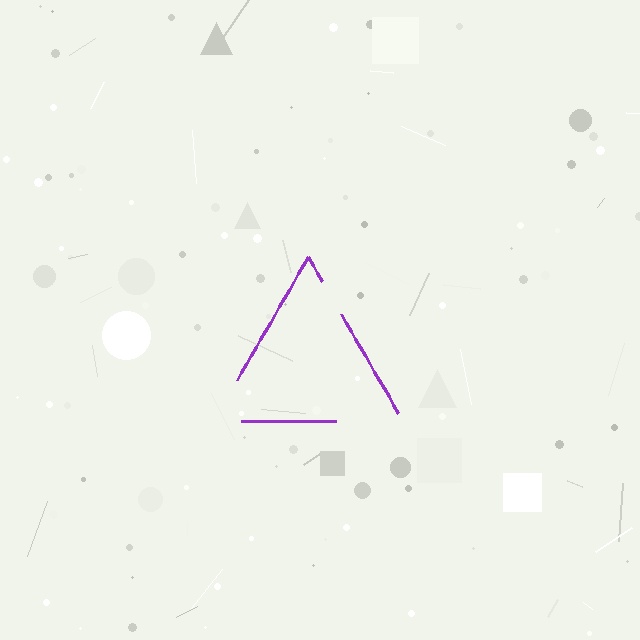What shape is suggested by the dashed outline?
The dashed outline suggests a triangle.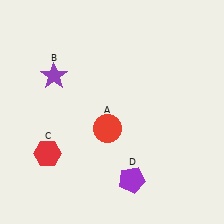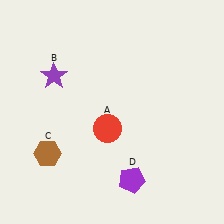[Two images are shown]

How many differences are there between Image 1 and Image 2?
There is 1 difference between the two images.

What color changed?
The hexagon (C) changed from red in Image 1 to brown in Image 2.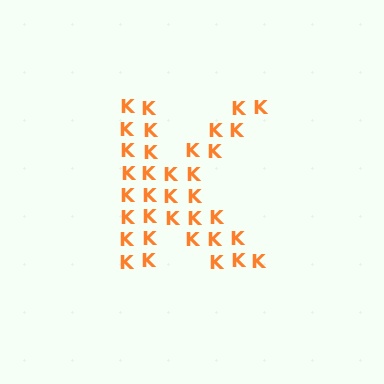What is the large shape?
The large shape is the letter K.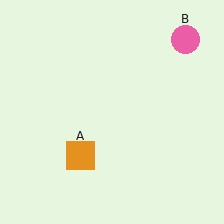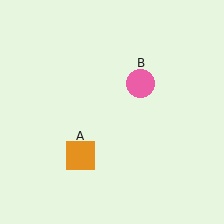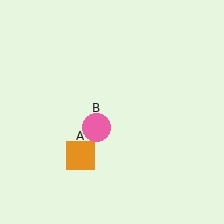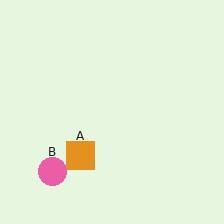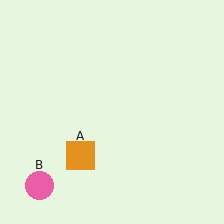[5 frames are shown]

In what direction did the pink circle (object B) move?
The pink circle (object B) moved down and to the left.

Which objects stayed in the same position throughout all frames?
Orange square (object A) remained stationary.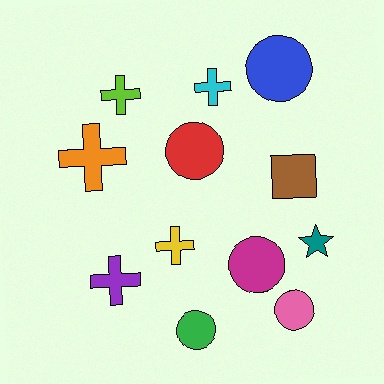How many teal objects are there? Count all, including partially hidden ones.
There is 1 teal object.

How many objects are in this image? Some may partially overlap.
There are 12 objects.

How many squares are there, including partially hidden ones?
There is 1 square.